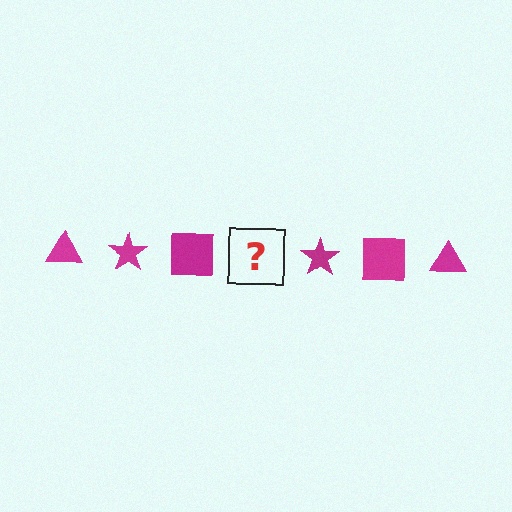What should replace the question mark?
The question mark should be replaced with a magenta triangle.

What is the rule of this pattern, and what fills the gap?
The rule is that the pattern cycles through triangle, star, square shapes in magenta. The gap should be filled with a magenta triangle.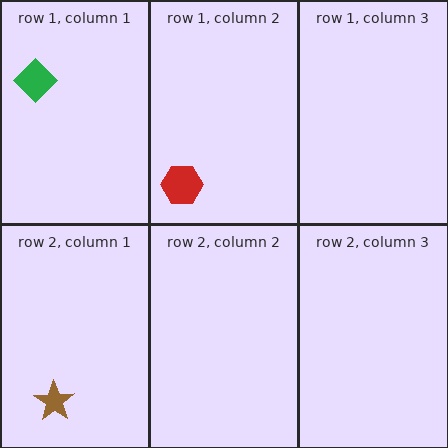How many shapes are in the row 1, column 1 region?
1.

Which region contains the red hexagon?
The row 1, column 2 region.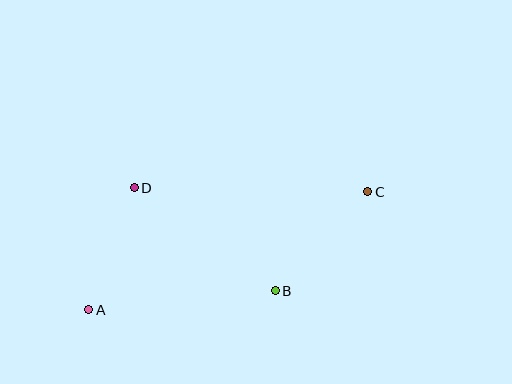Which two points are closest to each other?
Points A and D are closest to each other.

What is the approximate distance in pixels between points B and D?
The distance between B and D is approximately 175 pixels.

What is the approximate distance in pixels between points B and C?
The distance between B and C is approximately 135 pixels.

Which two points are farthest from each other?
Points A and C are farthest from each other.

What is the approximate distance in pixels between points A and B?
The distance between A and B is approximately 188 pixels.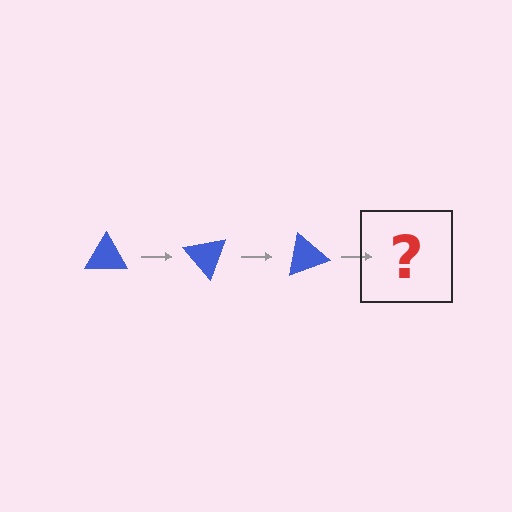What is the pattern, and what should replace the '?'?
The pattern is that the triangle rotates 50 degrees each step. The '?' should be a blue triangle rotated 150 degrees.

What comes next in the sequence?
The next element should be a blue triangle rotated 150 degrees.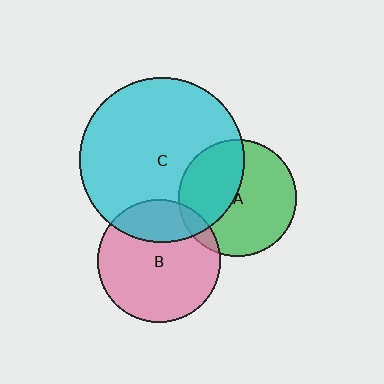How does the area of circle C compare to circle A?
Approximately 2.0 times.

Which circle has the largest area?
Circle C (cyan).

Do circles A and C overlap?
Yes.